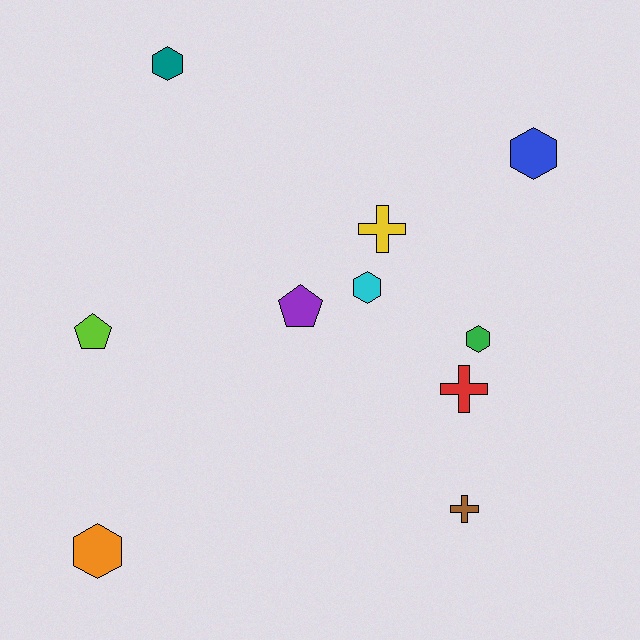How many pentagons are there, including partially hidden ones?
There are 2 pentagons.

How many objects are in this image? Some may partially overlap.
There are 10 objects.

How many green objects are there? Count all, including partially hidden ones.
There is 1 green object.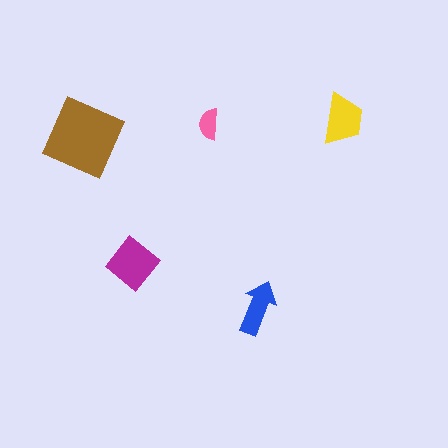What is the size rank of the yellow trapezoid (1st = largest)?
3rd.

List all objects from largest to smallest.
The brown diamond, the magenta diamond, the yellow trapezoid, the blue arrow, the pink semicircle.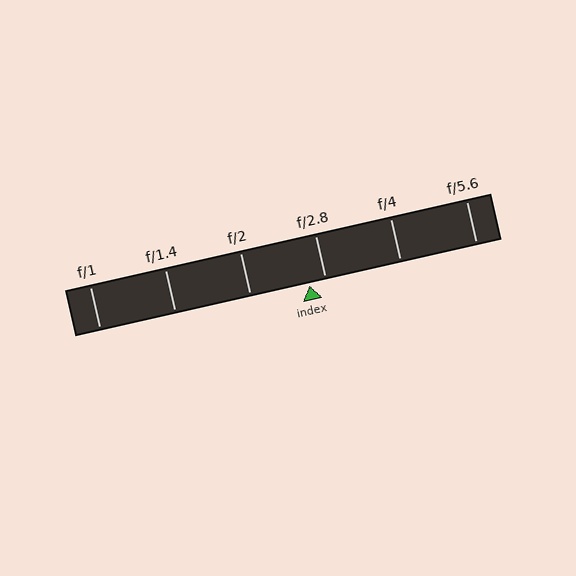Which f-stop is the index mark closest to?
The index mark is closest to f/2.8.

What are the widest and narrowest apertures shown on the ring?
The widest aperture shown is f/1 and the narrowest is f/5.6.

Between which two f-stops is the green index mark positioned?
The index mark is between f/2 and f/2.8.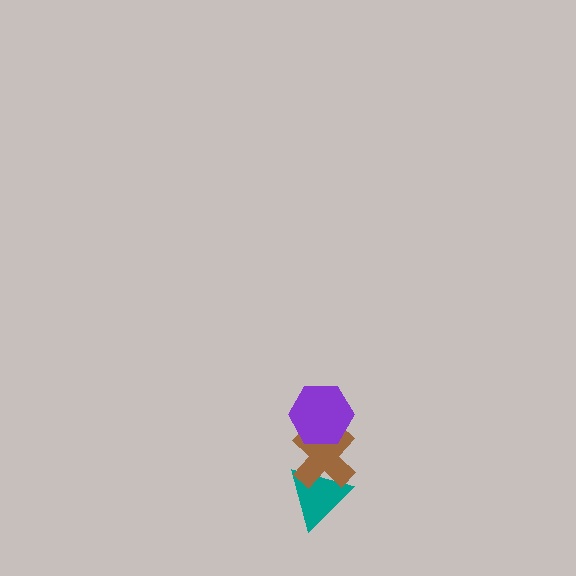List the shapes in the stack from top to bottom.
From top to bottom: the purple hexagon, the brown cross, the teal triangle.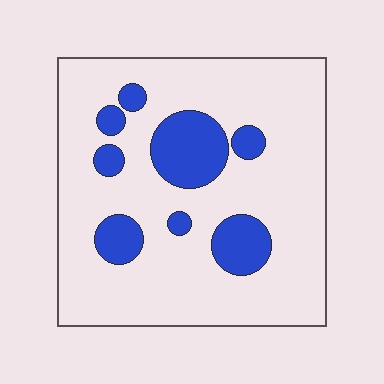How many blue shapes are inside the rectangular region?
8.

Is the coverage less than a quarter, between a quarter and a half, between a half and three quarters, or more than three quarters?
Less than a quarter.